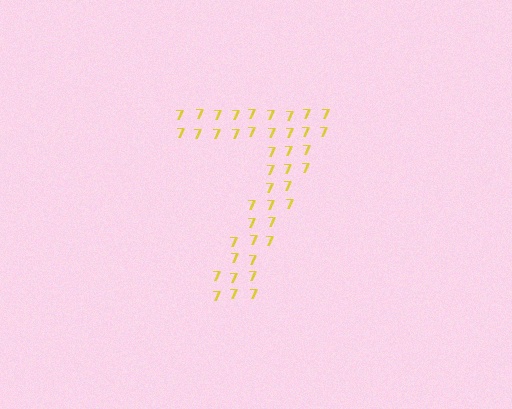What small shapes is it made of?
It is made of small digit 7's.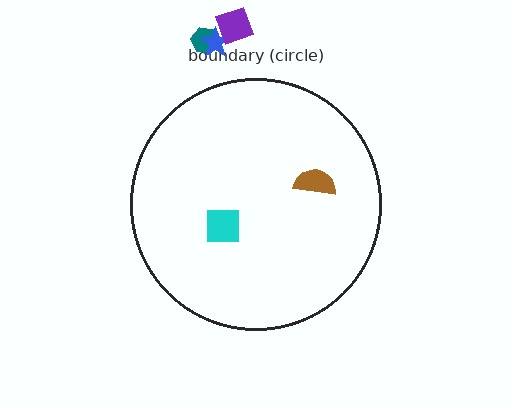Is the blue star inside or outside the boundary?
Outside.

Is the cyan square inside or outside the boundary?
Inside.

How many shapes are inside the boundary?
2 inside, 3 outside.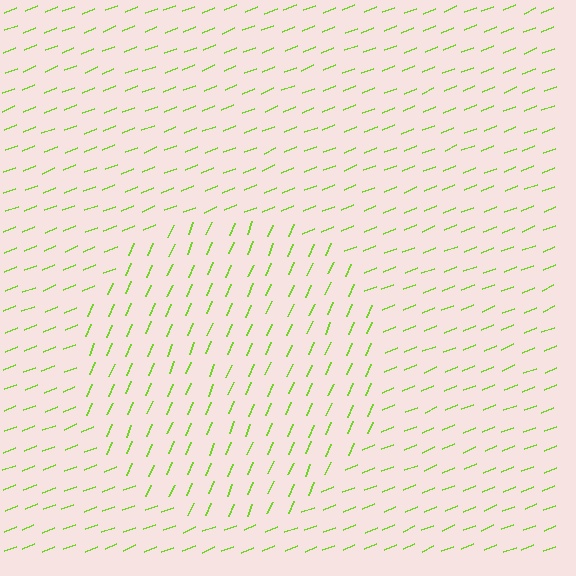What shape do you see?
I see a circle.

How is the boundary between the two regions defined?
The boundary is defined purely by a change in line orientation (approximately 45 degrees difference). All lines are the same color and thickness.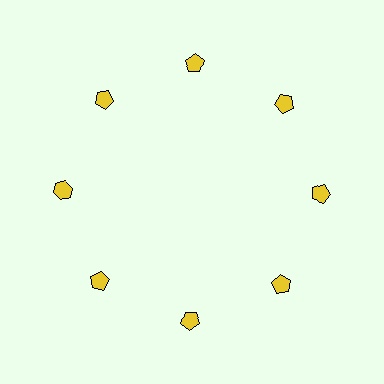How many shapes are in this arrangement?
There are 8 shapes arranged in a ring pattern.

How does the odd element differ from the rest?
It has a different shape: hexagon instead of pentagon.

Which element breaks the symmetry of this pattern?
The yellow hexagon at roughly the 9 o'clock position breaks the symmetry. All other shapes are yellow pentagons.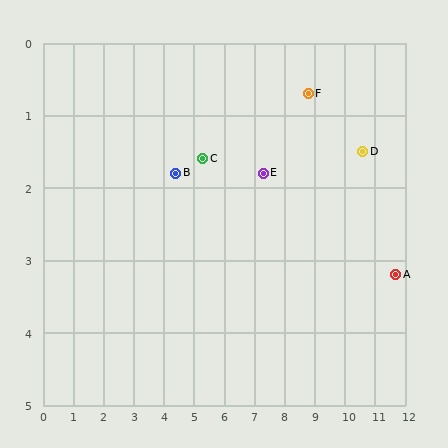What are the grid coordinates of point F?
Point F is at approximately (8.8, 0.7).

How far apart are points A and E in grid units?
Points A and E are about 4.6 grid units apart.